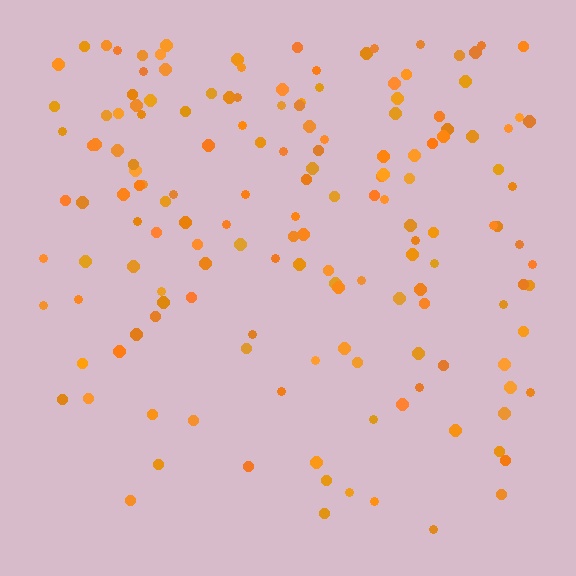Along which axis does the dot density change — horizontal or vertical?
Vertical.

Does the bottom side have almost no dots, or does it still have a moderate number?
Still a moderate number, just noticeably fewer than the top.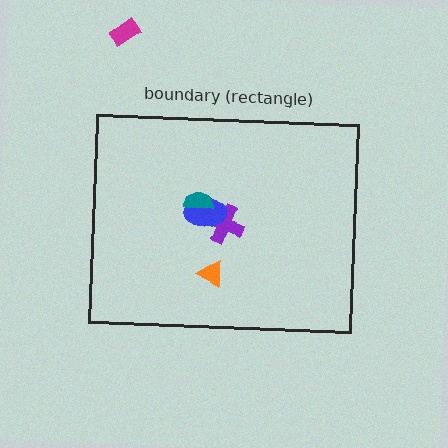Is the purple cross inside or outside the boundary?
Inside.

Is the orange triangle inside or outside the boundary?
Inside.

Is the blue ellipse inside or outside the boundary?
Inside.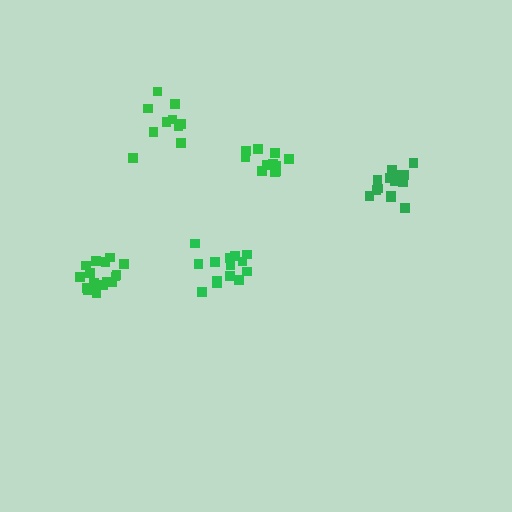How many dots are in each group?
Group 1: 11 dots, Group 2: 10 dots, Group 3: 15 dots, Group 4: 14 dots, Group 5: 16 dots (66 total).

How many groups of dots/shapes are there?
There are 5 groups.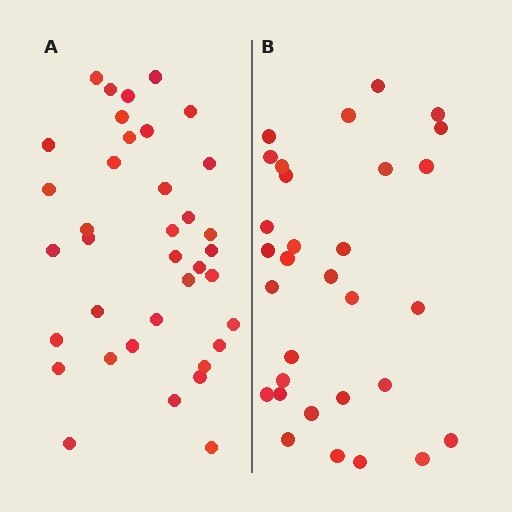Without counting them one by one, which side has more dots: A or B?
Region A (the left region) has more dots.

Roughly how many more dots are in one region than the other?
Region A has about 6 more dots than region B.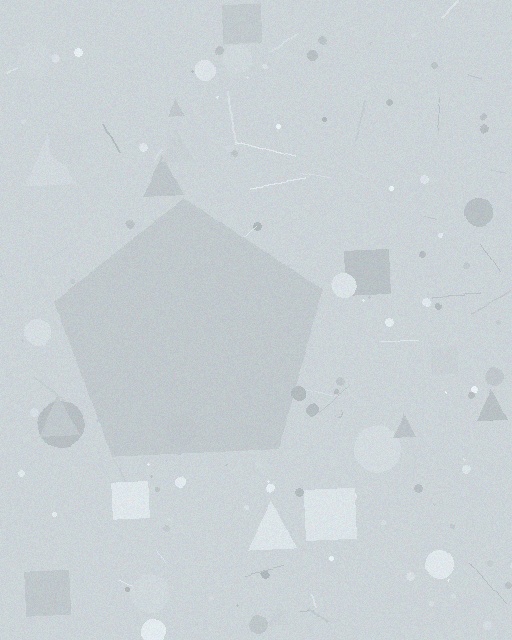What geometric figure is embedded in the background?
A pentagon is embedded in the background.